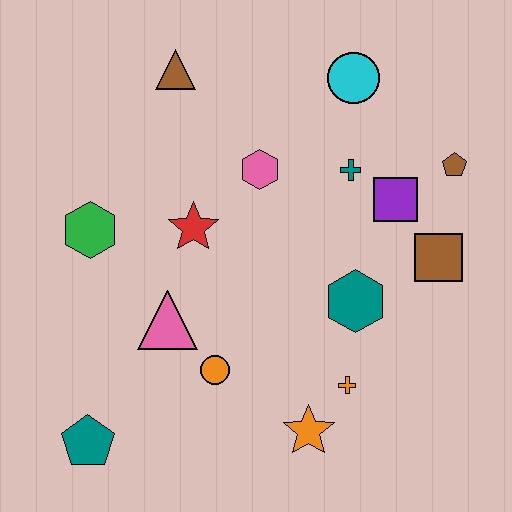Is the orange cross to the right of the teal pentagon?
Yes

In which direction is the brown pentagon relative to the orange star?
The brown pentagon is above the orange star.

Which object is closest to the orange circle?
The pink triangle is closest to the orange circle.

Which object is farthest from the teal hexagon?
The teal pentagon is farthest from the teal hexagon.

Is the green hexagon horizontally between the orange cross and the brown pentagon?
No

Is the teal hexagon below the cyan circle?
Yes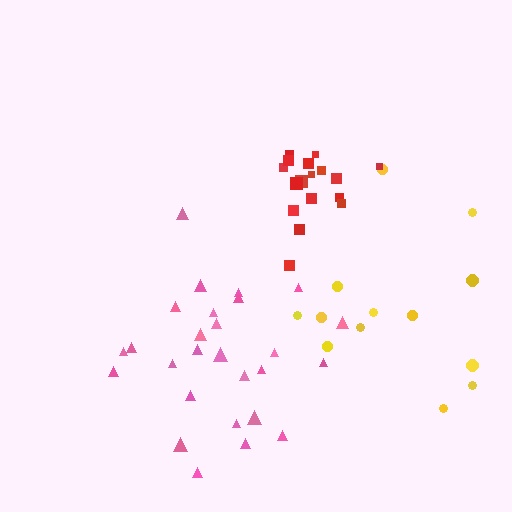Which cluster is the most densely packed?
Red.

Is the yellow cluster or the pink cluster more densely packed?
Pink.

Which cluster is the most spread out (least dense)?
Yellow.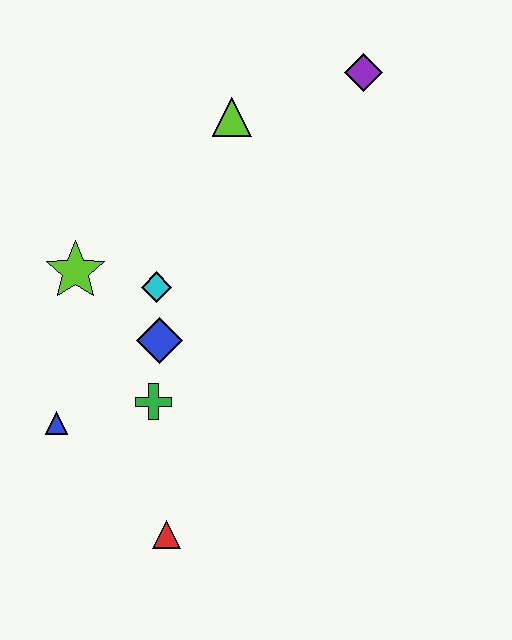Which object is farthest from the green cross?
The purple diamond is farthest from the green cross.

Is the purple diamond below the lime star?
No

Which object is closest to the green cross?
The blue diamond is closest to the green cross.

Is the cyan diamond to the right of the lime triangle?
No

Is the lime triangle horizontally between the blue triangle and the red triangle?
No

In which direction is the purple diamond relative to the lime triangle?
The purple diamond is to the right of the lime triangle.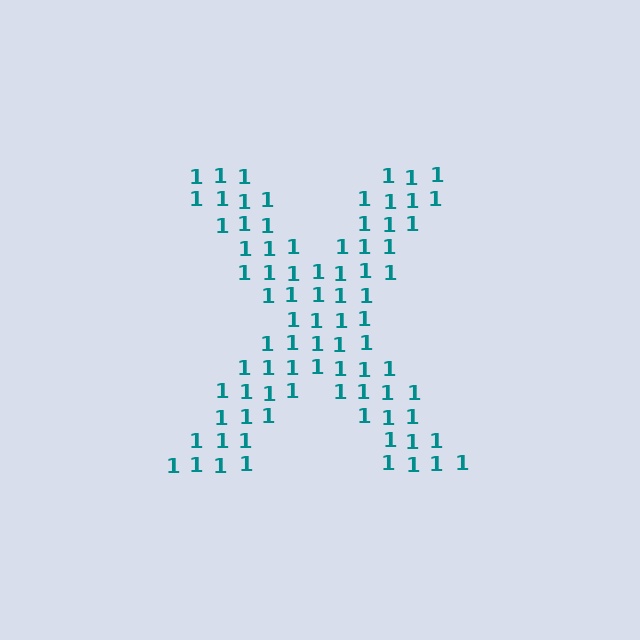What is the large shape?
The large shape is the letter X.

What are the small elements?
The small elements are digit 1's.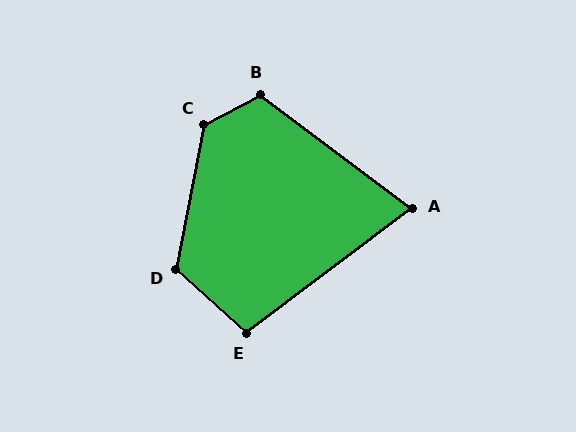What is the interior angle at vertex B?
Approximately 115 degrees (obtuse).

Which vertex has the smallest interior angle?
A, at approximately 74 degrees.